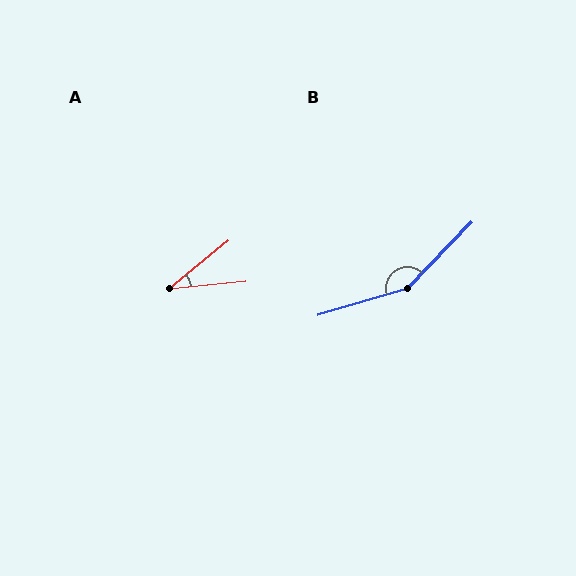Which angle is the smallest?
A, at approximately 34 degrees.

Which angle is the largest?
B, at approximately 150 degrees.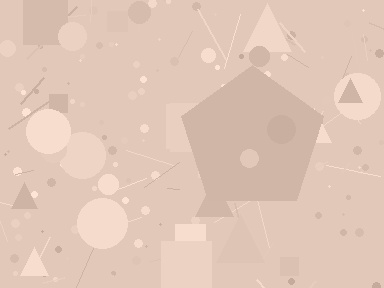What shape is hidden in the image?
A pentagon is hidden in the image.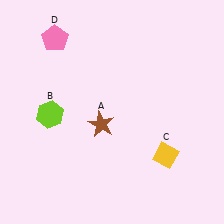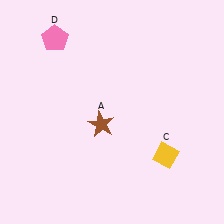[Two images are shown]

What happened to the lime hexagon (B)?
The lime hexagon (B) was removed in Image 2. It was in the bottom-left area of Image 1.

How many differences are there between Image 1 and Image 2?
There is 1 difference between the two images.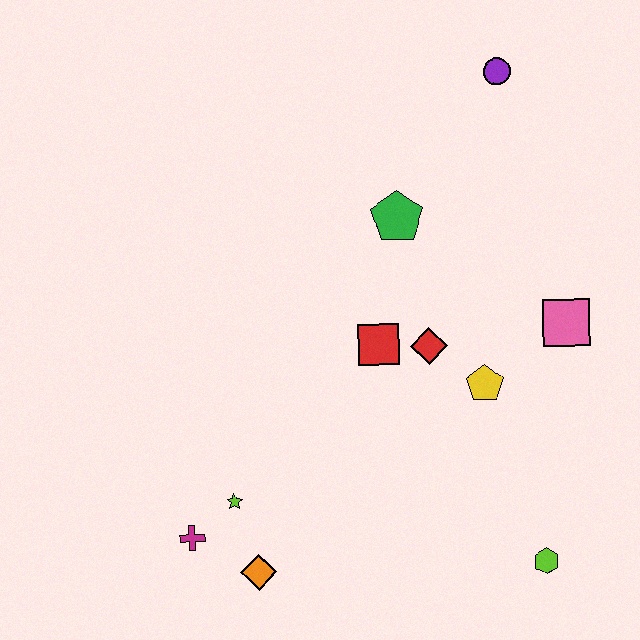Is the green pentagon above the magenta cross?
Yes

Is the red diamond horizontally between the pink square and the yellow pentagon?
No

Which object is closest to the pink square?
The yellow pentagon is closest to the pink square.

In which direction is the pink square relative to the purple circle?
The pink square is below the purple circle.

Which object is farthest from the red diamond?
The magenta cross is farthest from the red diamond.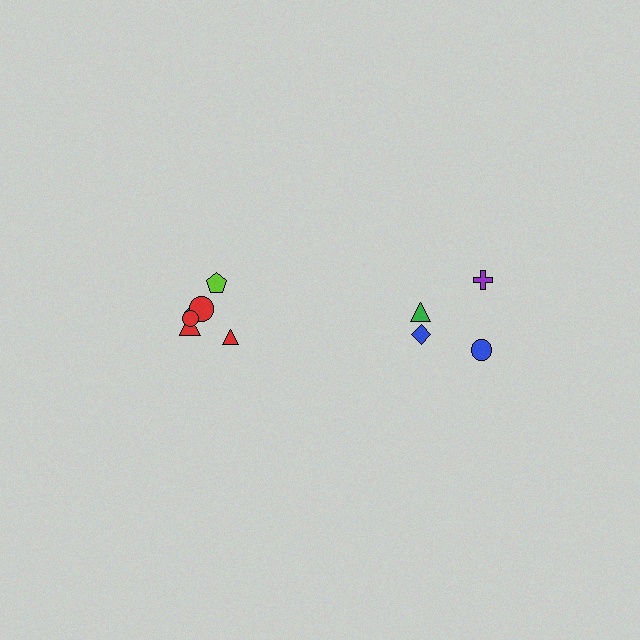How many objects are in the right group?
There are 4 objects.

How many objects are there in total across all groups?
There are 10 objects.